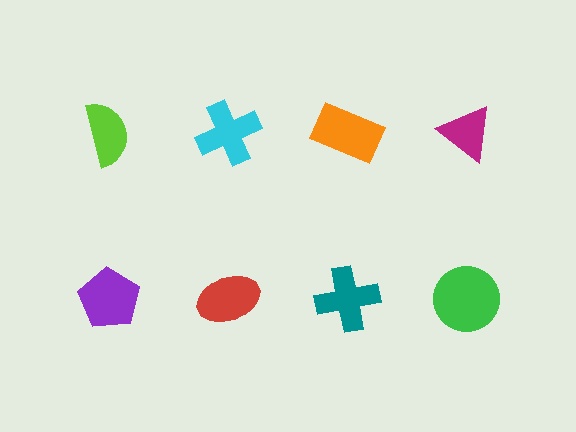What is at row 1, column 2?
A cyan cross.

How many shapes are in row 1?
4 shapes.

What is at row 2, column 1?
A purple pentagon.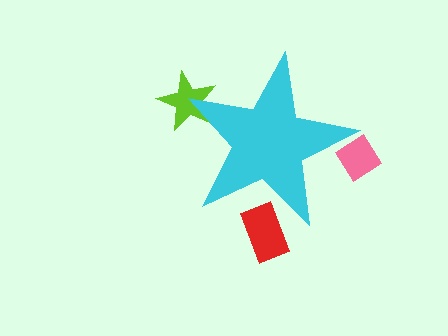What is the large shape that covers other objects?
A cyan star.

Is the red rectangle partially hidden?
Yes, the red rectangle is partially hidden behind the cyan star.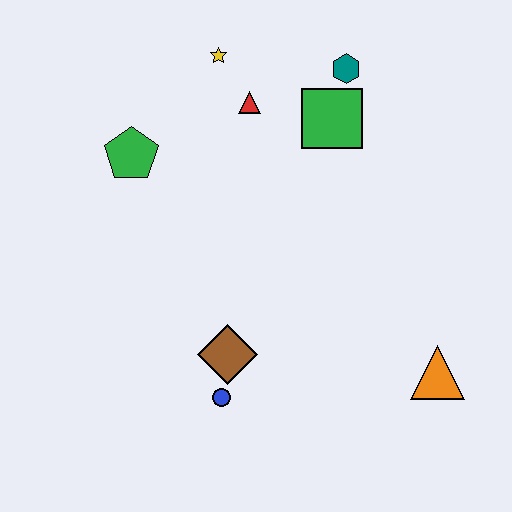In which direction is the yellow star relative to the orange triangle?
The yellow star is above the orange triangle.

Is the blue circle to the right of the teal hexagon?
No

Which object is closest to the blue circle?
The brown diamond is closest to the blue circle.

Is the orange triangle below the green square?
Yes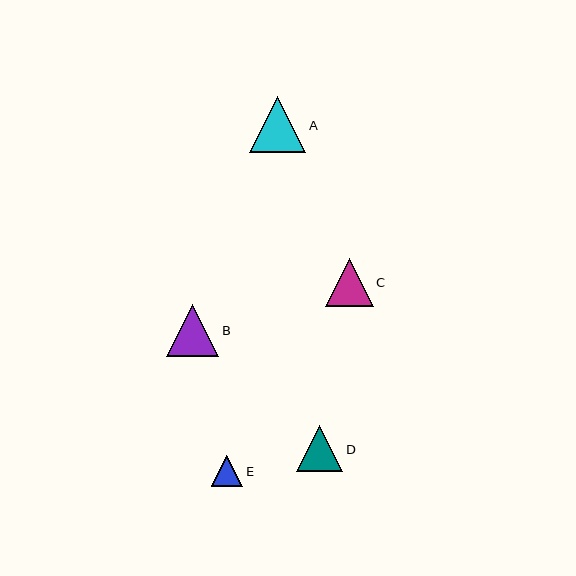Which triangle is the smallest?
Triangle E is the smallest with a size of approximately 32 pixels.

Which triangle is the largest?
Triangle A is the largest with a size of approximately 56 pixels.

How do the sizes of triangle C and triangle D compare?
Triangle C and triangle D are approximately the same size.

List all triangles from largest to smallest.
From largest to smallest: A, B, C, D, E.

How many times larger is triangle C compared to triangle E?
Triangle C is approximately 1.5 times the size of triangle E.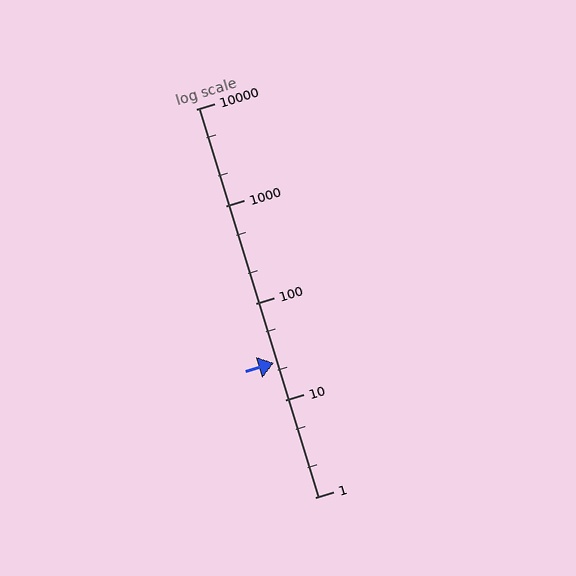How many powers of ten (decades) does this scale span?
The scale spans 4 decades, from 1 to 10000.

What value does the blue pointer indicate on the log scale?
The pointer indicates approximately 24.